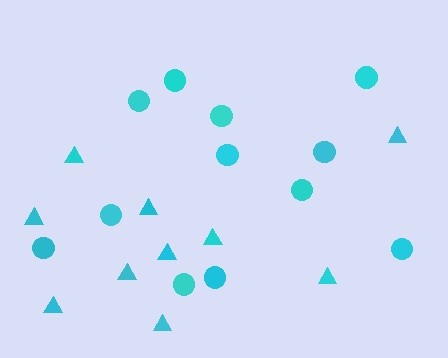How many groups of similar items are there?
There are 2 groups: one group of triangles (10) and one group of circles (12).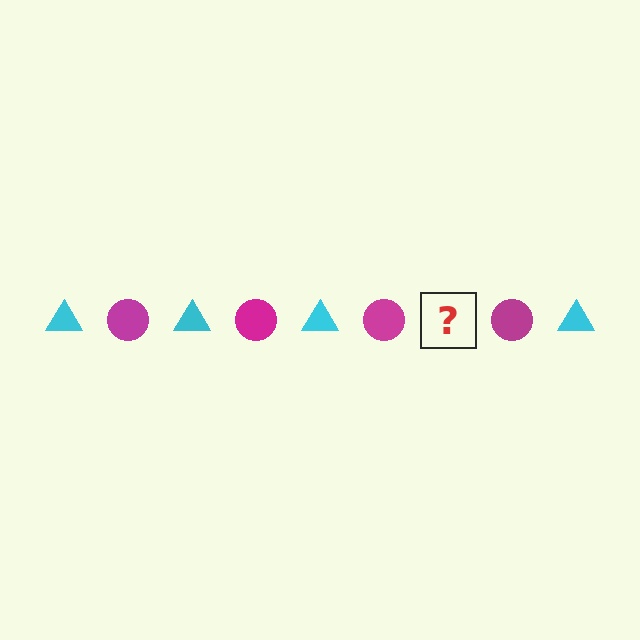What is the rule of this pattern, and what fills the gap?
The rule is that the pattern alternates between cyan triangle and magenta circle. The gap should be filled with a cyan triangle.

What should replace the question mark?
The question mark should be replaced with a cyan triangle.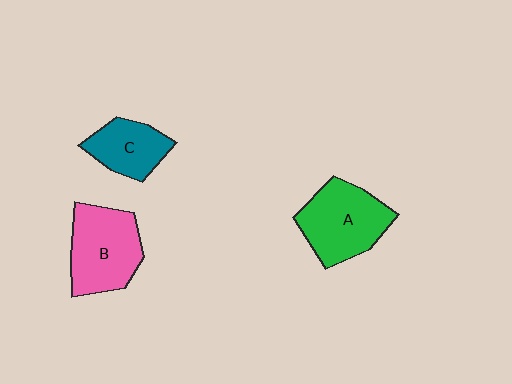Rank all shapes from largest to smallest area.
From largest to smallest: A (green), B (pink), C (teal).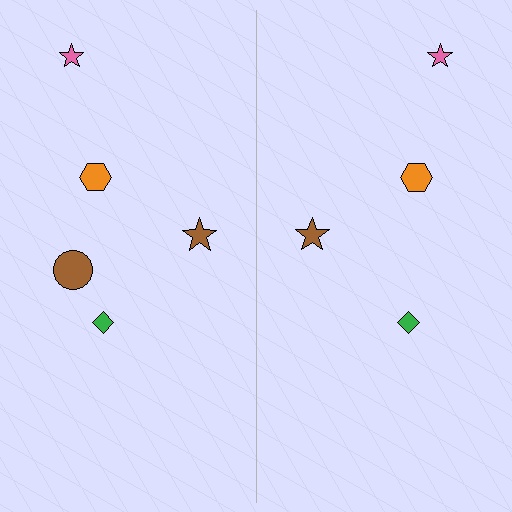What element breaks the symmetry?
A brown circle is missing from the right side.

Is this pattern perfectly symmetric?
No, the pattern is not perfectly symmetric. A brown circle is missing from the right side.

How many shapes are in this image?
There are 9 shapes in this image.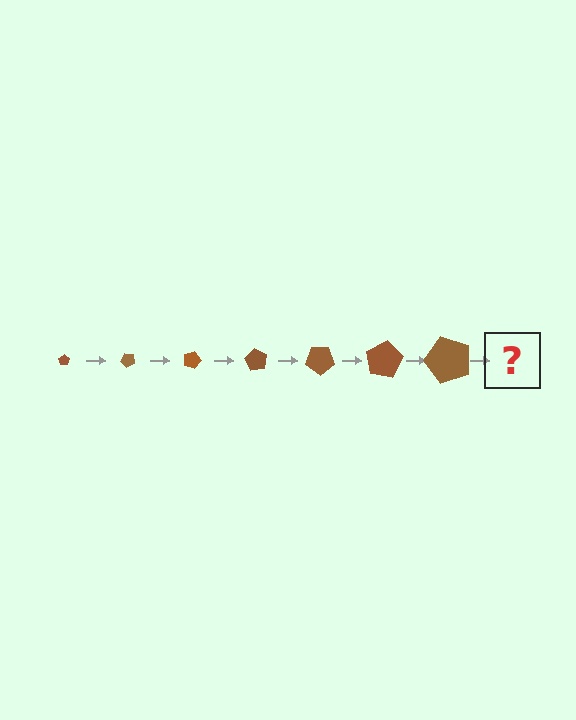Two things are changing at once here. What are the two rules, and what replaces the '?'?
The two rules are that the pentagon grows larger each step and it rotates 45 degrees each step. The '?' should be a pentagon, larger than the previous one and rotated 315 degrees from the start.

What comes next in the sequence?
The next element should be a pentagon, larger than the previous one and rotated 315 degrees from the start.